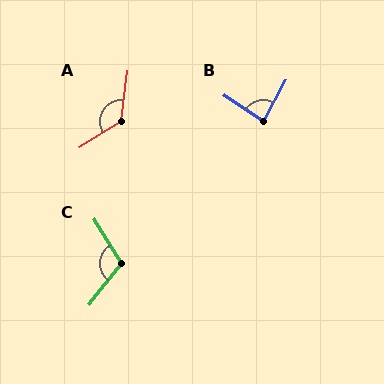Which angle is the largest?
A, at approximately 129 degrees.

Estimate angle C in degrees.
Approximately 111 degrees.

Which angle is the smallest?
B, at approximately 84 degrees.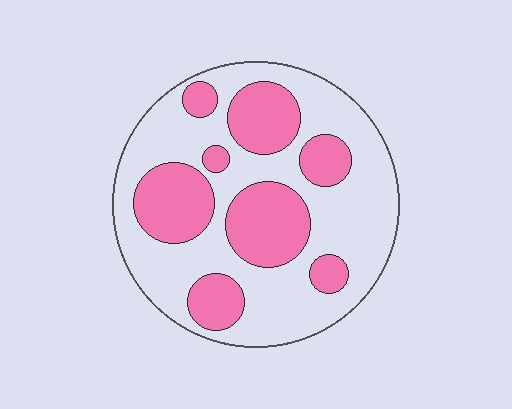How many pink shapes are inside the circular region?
8.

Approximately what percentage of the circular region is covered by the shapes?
Approximately 35%.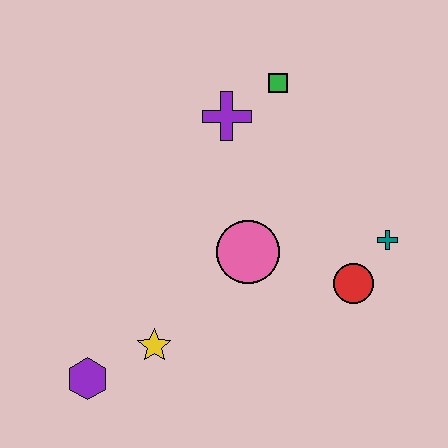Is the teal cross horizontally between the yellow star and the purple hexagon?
No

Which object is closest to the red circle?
The teal cross is closest to the red circle.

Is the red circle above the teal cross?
No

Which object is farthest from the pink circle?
The purple hexagon is farthest from the pink circle.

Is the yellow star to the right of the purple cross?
No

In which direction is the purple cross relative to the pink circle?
The purple cross is above the pink circle.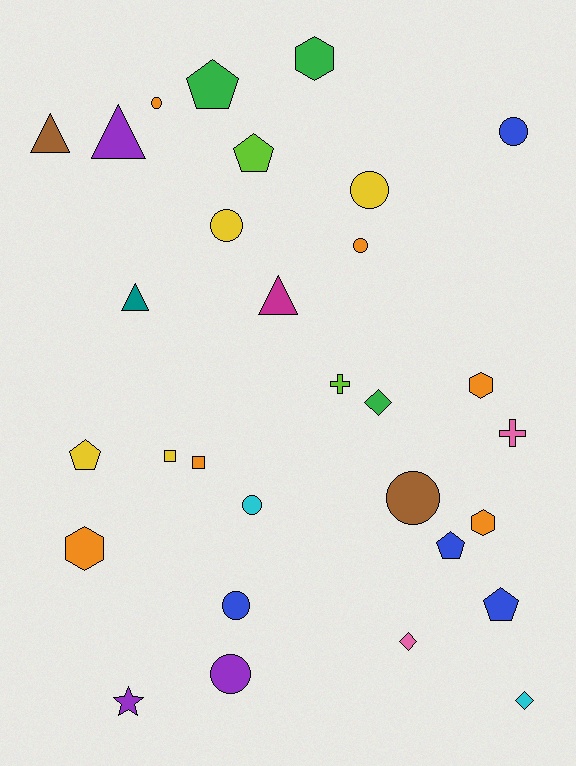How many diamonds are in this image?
There are 3 diamonds.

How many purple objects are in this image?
There are 3 purple objects.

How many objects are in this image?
There are 30 objects.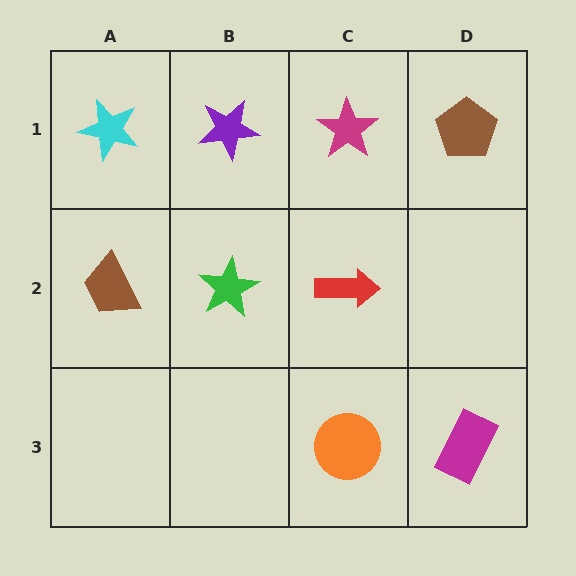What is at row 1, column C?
A magenta star.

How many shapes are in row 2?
3 shapes.